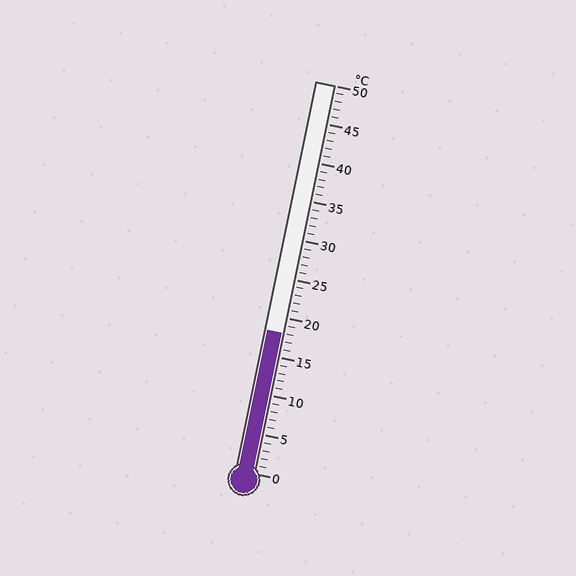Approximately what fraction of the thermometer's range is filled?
The thermometer is filled to approximately 35% of its range.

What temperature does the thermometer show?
The thermometer shows approximately 18°C.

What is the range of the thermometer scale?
The thermometer scale ranges from 0°C to 50°C.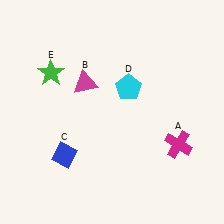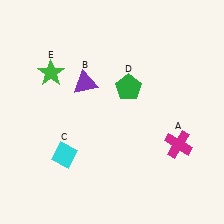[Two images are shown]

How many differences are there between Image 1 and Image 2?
There are 3 differences between the two images.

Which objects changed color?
B changed from magenta to purple. C changed from blue to cyan. D changed from cyan to green.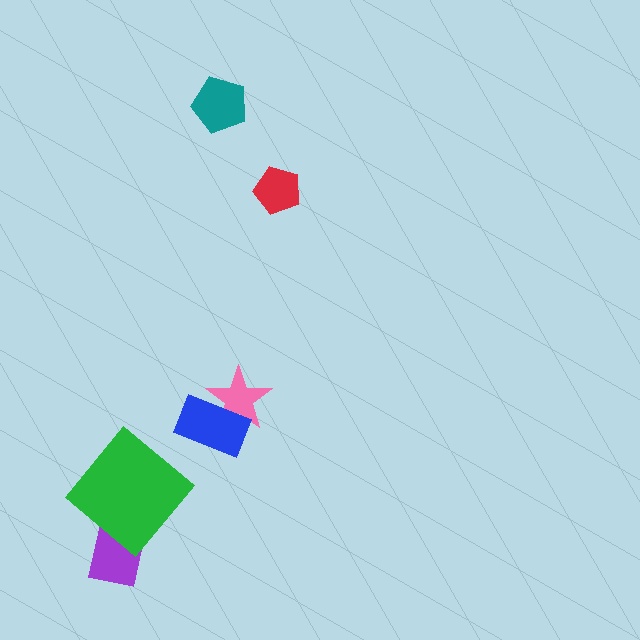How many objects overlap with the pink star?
1 object overlaps with the pink star.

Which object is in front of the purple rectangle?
The green diamond is in front of the purple rectangle.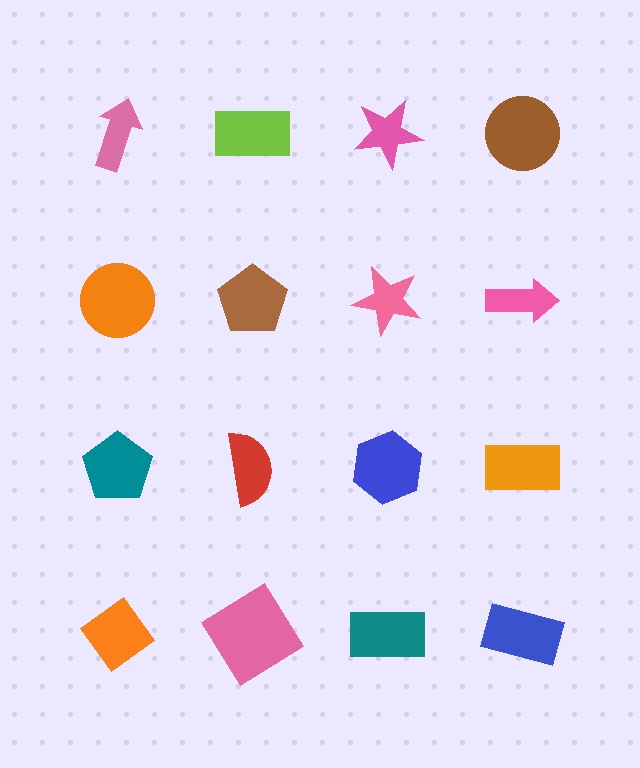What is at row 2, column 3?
A pink star.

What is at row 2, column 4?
A pink arrow.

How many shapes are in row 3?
4 shapes.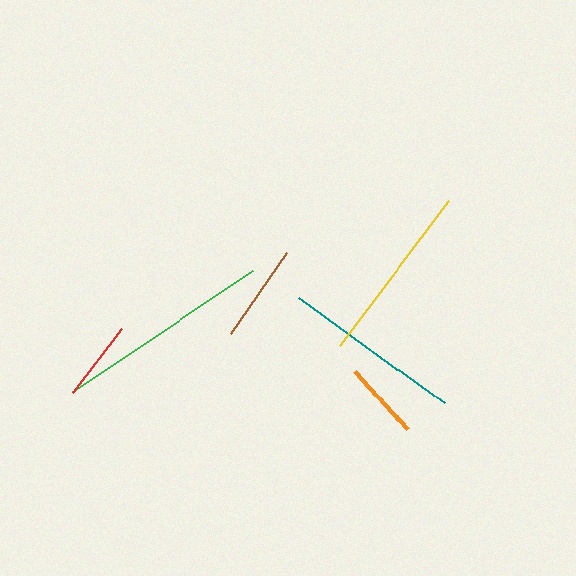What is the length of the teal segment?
The teal segment is approximately 180 pixels long.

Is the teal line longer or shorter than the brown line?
The teal line is longer than the brown line.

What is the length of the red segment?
The red segment is approximately 81 pixels long.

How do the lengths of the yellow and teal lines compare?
The yellow and teal lines are approximately the same length.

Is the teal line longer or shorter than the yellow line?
The yellow line is longer than the teal line.